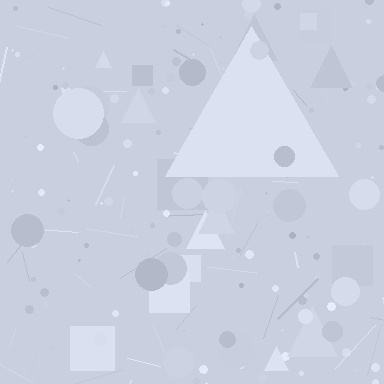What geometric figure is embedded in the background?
A triangle is embedded in the background.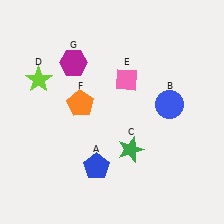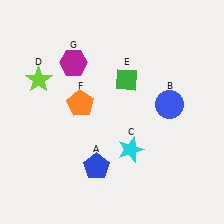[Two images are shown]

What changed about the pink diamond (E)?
In Image 1, E is pink. In Image 2, it changed to green.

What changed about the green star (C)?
In Image 1, C is green. In Image 2, it changed to cyan.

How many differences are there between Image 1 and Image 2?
There are 2 differences between the two images.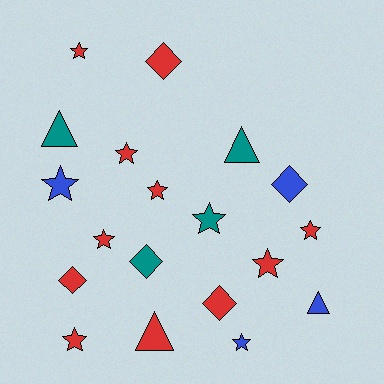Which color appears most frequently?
Red, with 11 objects.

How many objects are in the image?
There are 19 objects.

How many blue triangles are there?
There is 1 blue triangle.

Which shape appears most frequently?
Star, with 10 objects.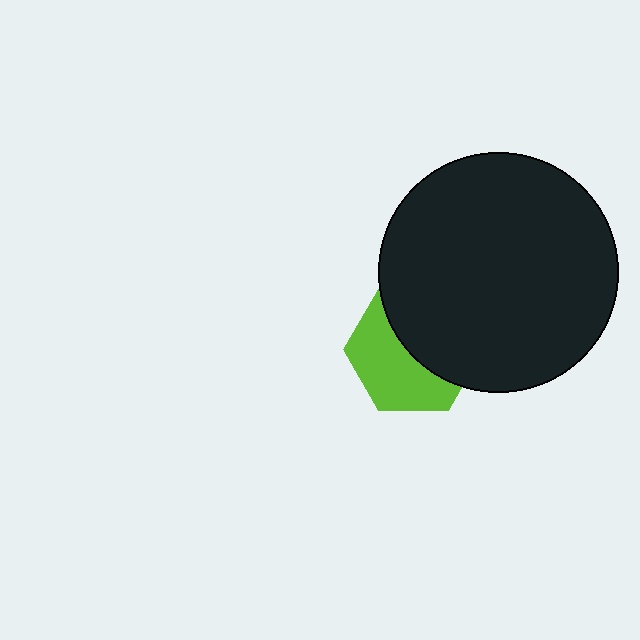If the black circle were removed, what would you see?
You would see the complete lime hexagon.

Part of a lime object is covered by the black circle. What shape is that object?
It is a hexagon.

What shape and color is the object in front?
The object in front is a black circle.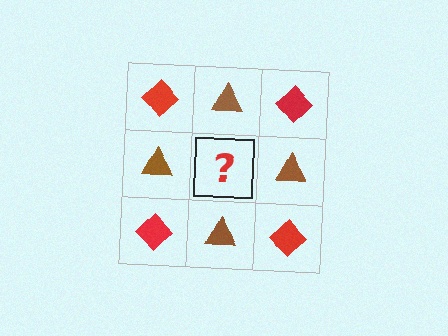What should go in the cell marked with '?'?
The missing cell should contain a red diamond.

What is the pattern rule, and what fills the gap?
The rule is that it alternates red diamond and brown triangle in a checkerboard pattern. The gap should be filled with a red diamond.